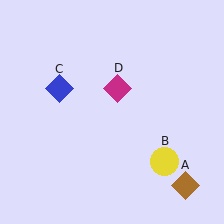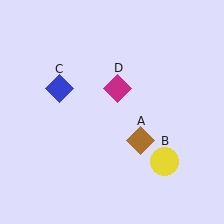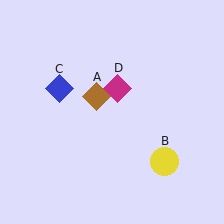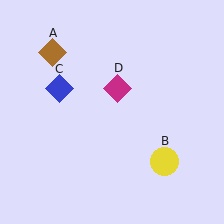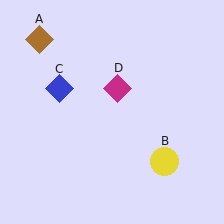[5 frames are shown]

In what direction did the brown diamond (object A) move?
The brown diamond (object A) moved up and to the left.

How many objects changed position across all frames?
1 object changed position: brown diamond (object A).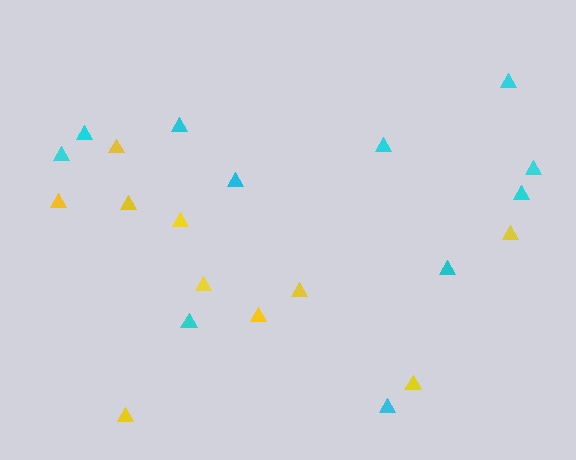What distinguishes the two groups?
There are 2 groups: one group of yellow triangles (10) and one group of cyan triangles (11).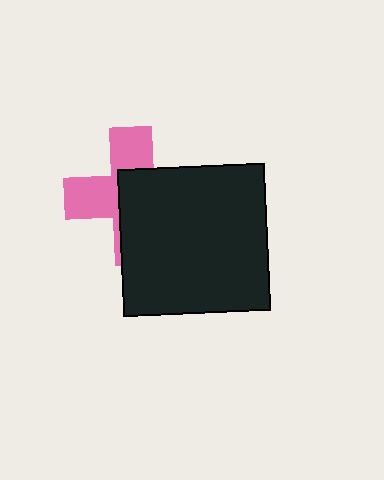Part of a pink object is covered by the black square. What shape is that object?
It is a cross.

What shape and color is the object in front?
The object in front is a black square.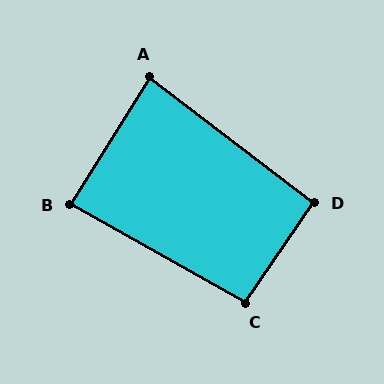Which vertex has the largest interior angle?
C, at approximately 95 degrees.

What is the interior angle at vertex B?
Approximately 87 degrees (approximately right).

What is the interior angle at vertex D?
Approximately 93 degrees (approximately right).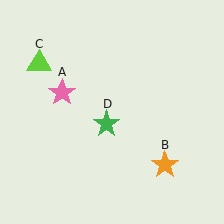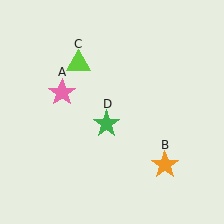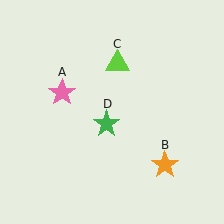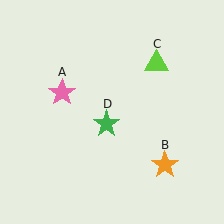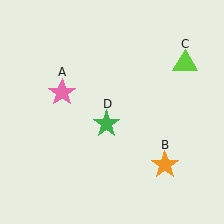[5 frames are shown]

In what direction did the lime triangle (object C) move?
The lime triangle (object C) moved right.